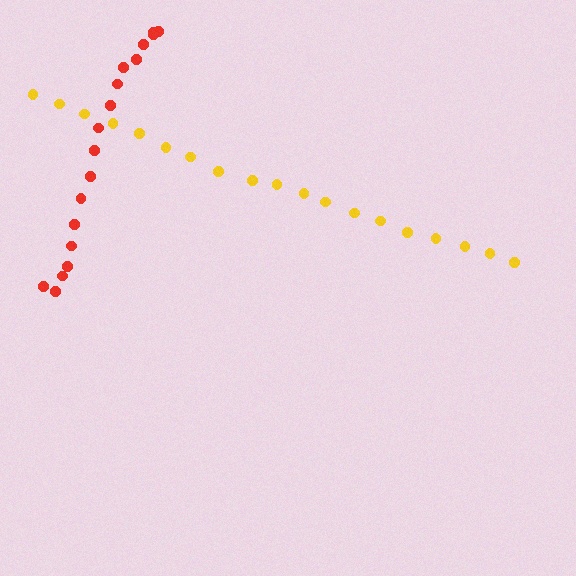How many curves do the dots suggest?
There are 2 distinct paths.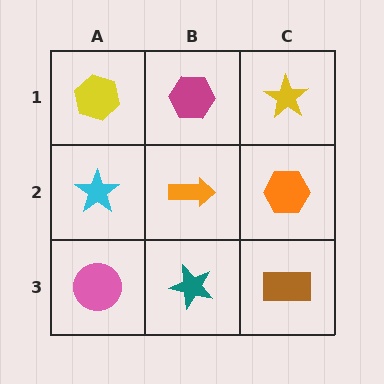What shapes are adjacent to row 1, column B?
An orange arrow (row 2, column B), a yellow hexagon (row 1, column A), a yellow star (row 1, column C).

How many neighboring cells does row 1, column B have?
3.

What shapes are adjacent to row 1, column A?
A cyan star (row 2, column A), a magenta hexagon (row 1, column B).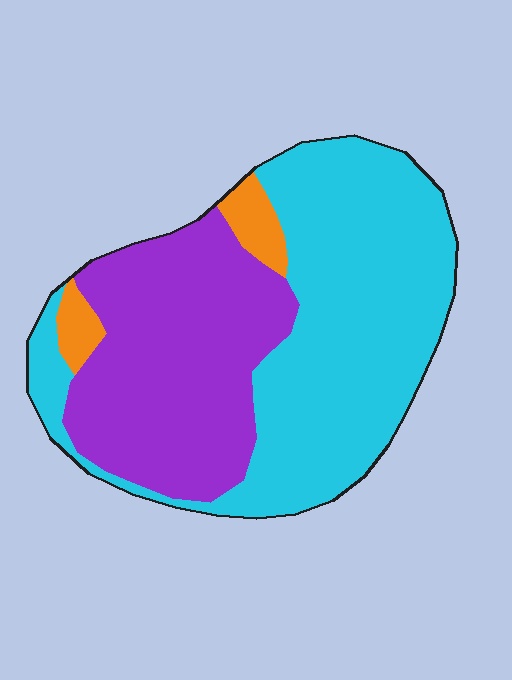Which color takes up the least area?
Orange, at roughly 5%.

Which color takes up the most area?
Cyan, at roughly 55%.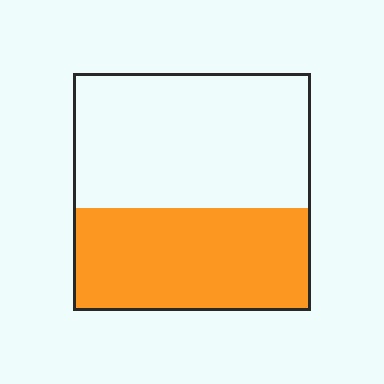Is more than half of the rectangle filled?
No.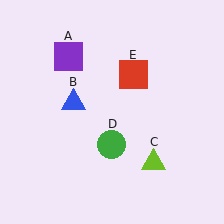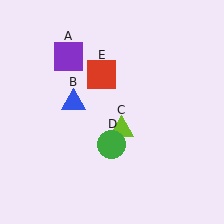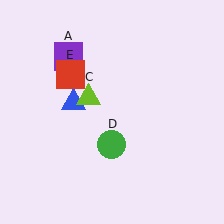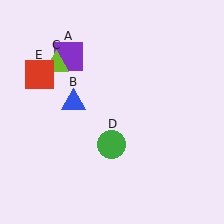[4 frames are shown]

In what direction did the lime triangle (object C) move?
The lime triangle (object C) moved up and to the left.